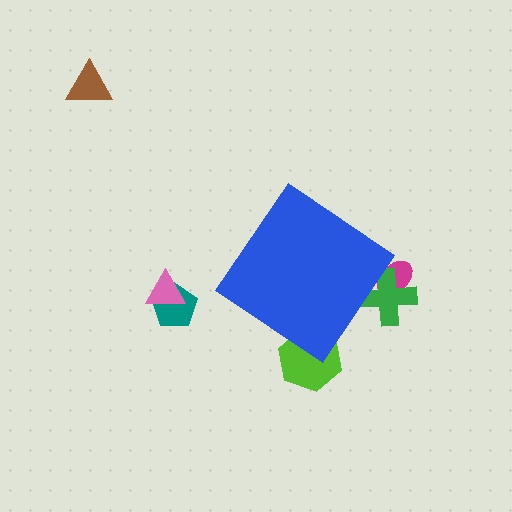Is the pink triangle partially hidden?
No, the pink triangle is fully visible.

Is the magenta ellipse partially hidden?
Yes, the magenta ellipse is partially hidden behind the blue diamond.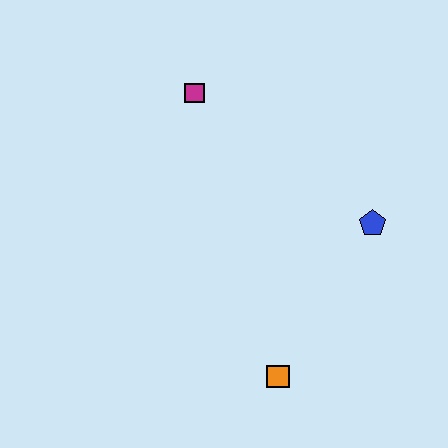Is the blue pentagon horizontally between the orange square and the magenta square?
No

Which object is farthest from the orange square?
The magenta square is farthest from the orange square.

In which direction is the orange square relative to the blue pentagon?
The orange square is below the blue pentagon.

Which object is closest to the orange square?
The blue pentagon is closest to the orange square.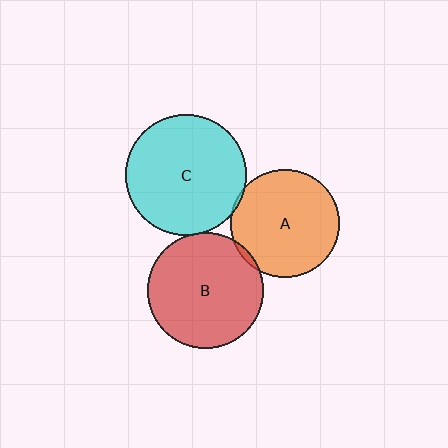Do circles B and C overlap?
Yes.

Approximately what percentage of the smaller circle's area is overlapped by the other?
Approximately 5%.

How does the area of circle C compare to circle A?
Approximately 1.3 times.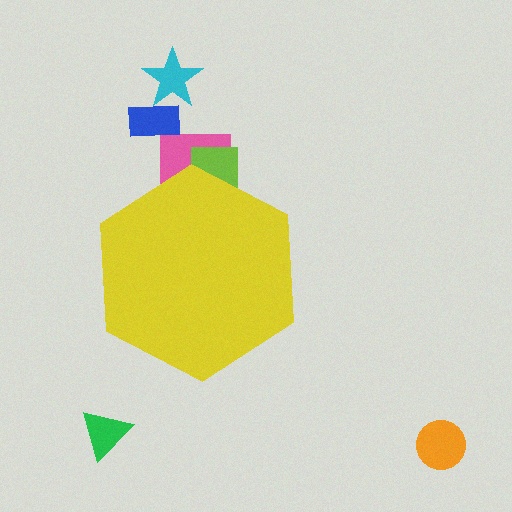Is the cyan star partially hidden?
No, the cyan star is fully visible.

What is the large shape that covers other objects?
A yellow hexagon.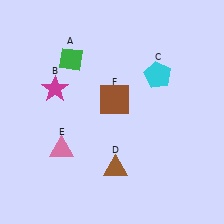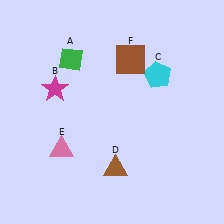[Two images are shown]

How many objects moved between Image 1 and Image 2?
1 object moved between the two images.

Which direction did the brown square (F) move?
The brown square (F) moved up.